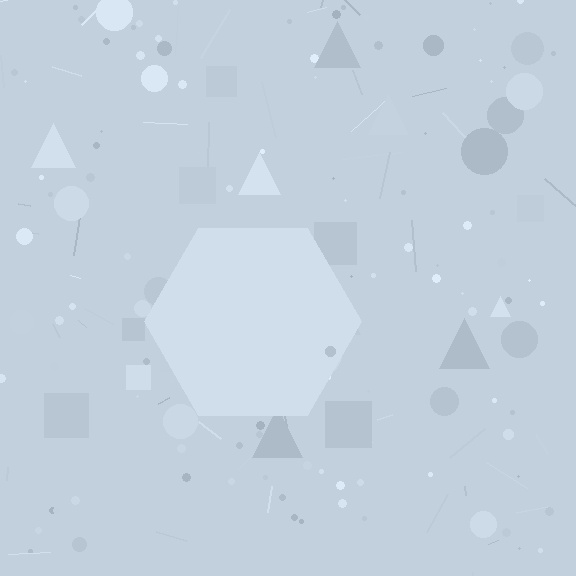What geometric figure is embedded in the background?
A hexagon is embedded in the background.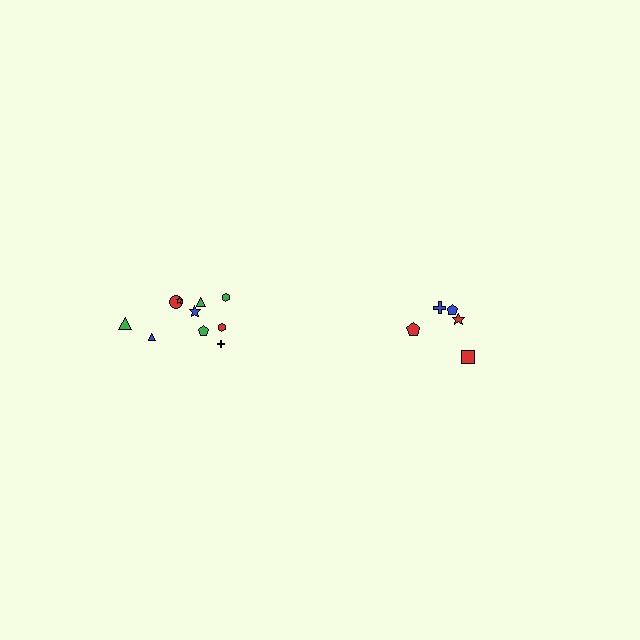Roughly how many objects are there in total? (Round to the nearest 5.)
Roughly 15 objects in total.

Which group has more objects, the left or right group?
The left group.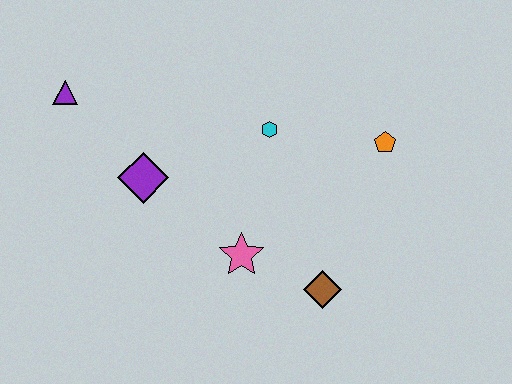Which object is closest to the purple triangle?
The purple diamond is closest to the purple triangle.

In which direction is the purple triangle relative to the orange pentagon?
The purple triangle is to the left of the orange pentagon.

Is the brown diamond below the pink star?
Yes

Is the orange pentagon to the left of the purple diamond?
No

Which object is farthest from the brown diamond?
The purple triangle is farthest from the brown diamond.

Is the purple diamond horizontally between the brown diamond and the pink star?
No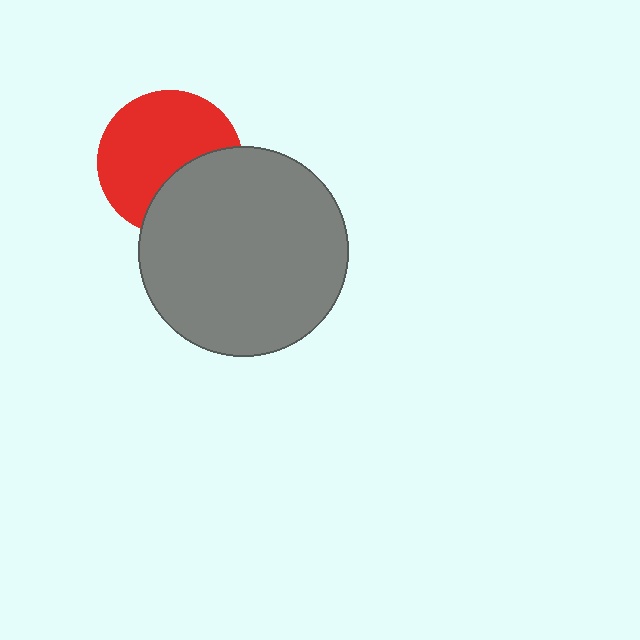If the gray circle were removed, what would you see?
You would see the complete red circle.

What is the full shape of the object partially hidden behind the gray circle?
The partially hidden object is a red circle.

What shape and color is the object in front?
The object in front is a gray circle.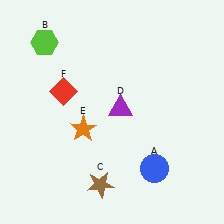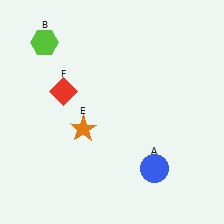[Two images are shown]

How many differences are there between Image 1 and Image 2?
There are 2 differences between the two images.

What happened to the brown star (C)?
The brown star (C) was removed in Image 2. It was in the bottom-left area of Image 1.